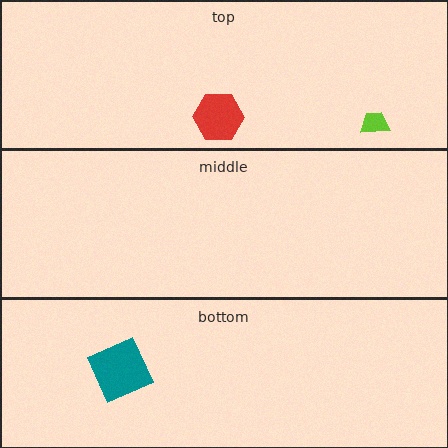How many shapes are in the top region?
2.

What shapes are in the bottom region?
The teal square.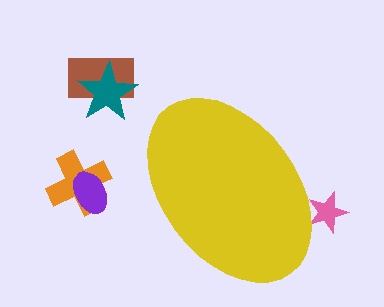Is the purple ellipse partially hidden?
No, the purple ellipse is fully visible.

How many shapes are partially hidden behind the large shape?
1 shape is partially hidden.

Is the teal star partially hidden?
No, the teal star is fully visible.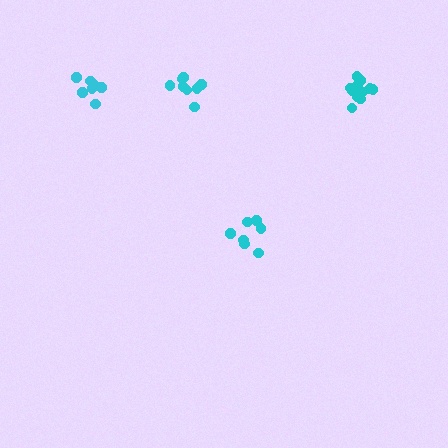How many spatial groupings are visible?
There are 4 spatial groupings.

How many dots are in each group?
Group 1: 11 dots, Group 2: 8 dots, Group 3: 7 dots, Group 4: 7 dots (33 total).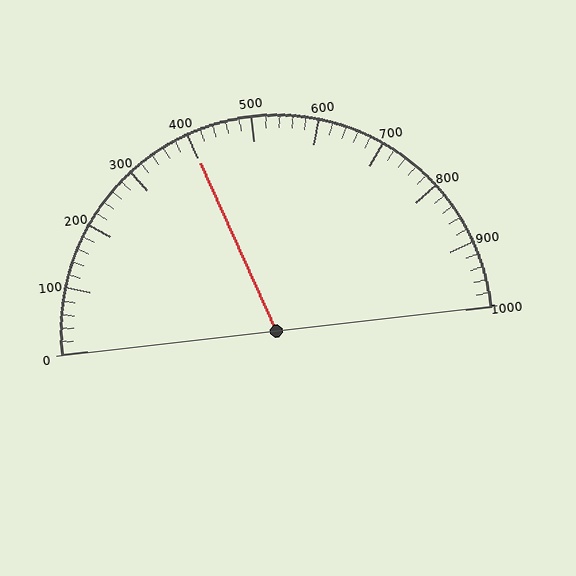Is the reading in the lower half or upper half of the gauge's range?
The reading is in the lower half of the range (0 to 1000).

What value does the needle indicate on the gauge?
The needle indicates approximately 400.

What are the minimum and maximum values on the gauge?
The gauge ranges from 0 to 1000.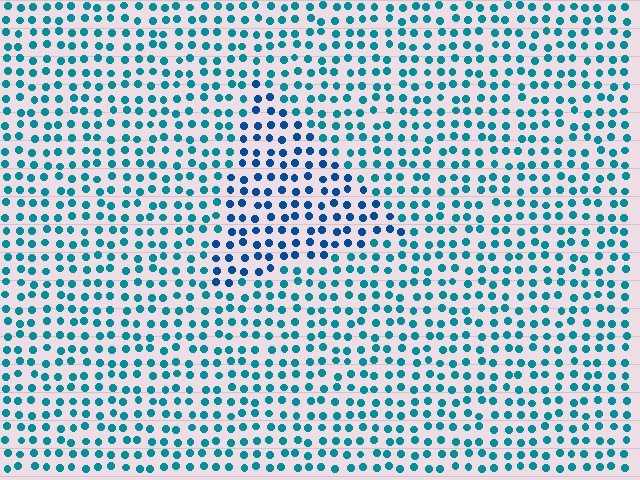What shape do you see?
I see a triangle.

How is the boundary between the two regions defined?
The boundary is defined purely by a slight shift in hue (about 26 degrees). Spacing, size, and orientation are identical on both sides.